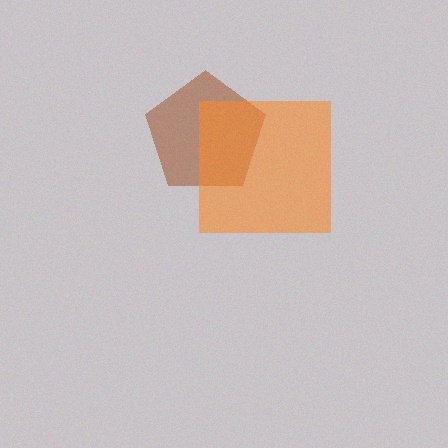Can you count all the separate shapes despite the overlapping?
Yes, there are 2 separate shapes.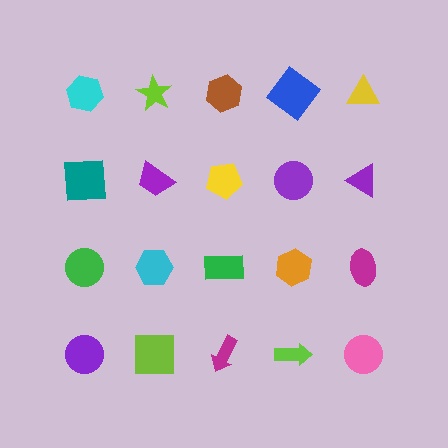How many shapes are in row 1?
5 shapes.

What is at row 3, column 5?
A magenta ellipse.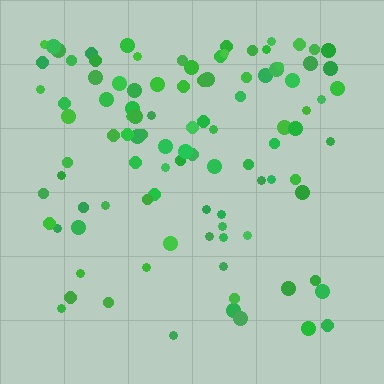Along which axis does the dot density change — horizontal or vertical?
Vertical.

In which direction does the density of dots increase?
From bottom to top, with the top side densest.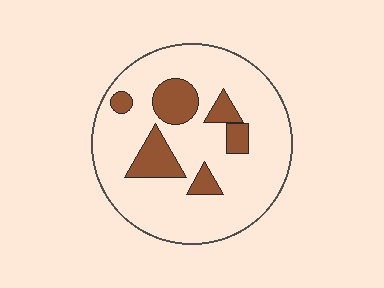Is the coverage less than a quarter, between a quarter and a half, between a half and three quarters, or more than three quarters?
Less than a quarter.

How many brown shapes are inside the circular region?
6.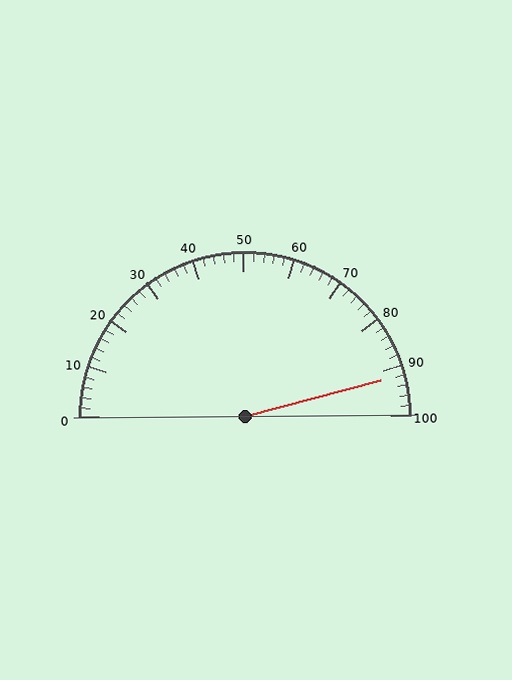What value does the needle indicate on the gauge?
The needle indicates approximately 92.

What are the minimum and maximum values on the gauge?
The gauge ranges from 0 to 100.